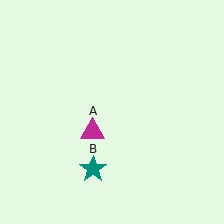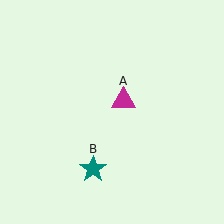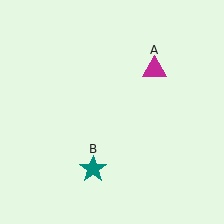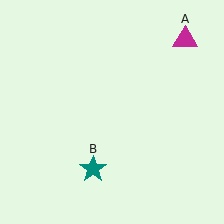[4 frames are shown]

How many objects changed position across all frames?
1 object changed position: magenta triangle (object A).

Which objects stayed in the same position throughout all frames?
Teal star (object B) remained stationary.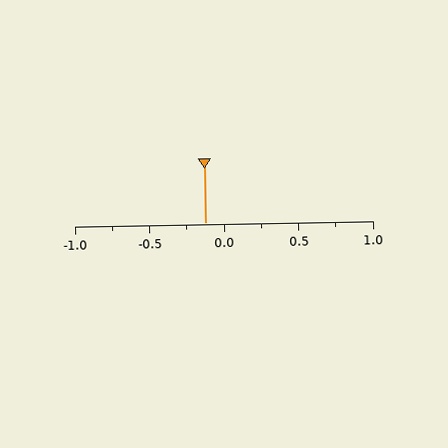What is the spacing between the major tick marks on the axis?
The major ticks are spaced 0.5 apart.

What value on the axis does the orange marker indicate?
The marker indicates approximately -0.12.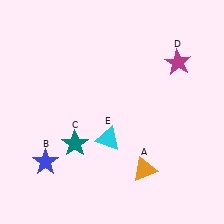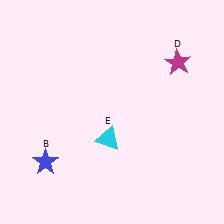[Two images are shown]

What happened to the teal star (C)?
The teal star (C) was removed in Image 2. It was in the bottom-left area of Image 1.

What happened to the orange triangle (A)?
The orange triangle (A) was removed in Image 2. It was in the bottom-right area of Image 1.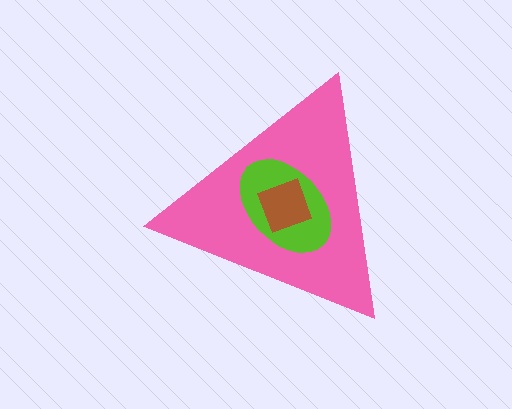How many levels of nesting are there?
3.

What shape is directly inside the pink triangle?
The lime ellipse.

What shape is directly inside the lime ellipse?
The brown square.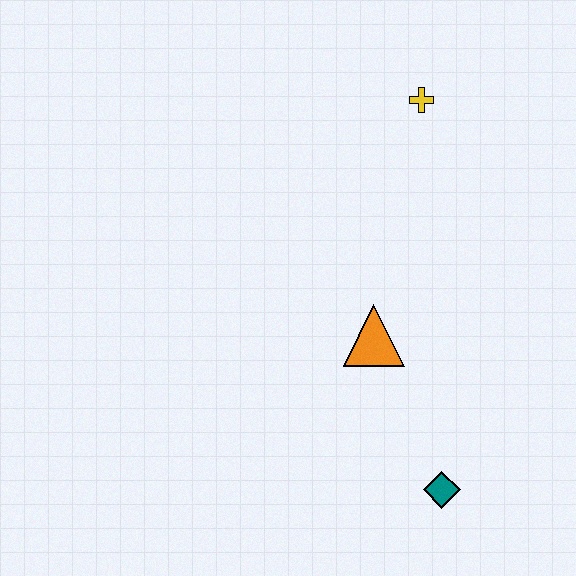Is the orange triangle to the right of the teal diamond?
No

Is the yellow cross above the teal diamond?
Yes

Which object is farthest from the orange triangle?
The yellow cross is farthest from the orange triangle.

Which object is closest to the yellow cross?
The orange triangle is closest to the yellow cross.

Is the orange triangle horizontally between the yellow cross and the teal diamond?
No